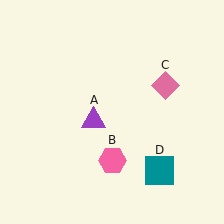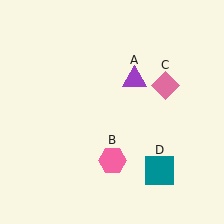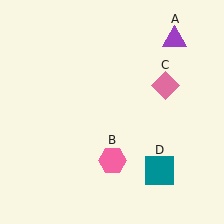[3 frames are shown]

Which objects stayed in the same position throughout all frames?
Pink hexagon (object B) and pink diamond (object C) and teal square (object D) remained stationary.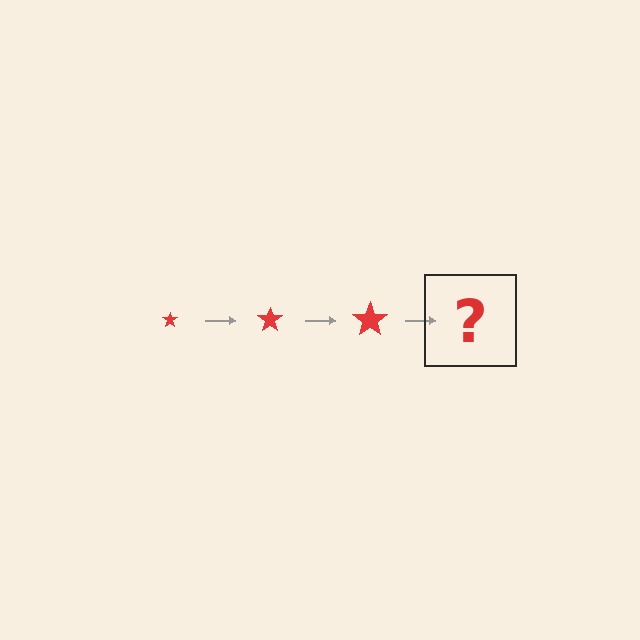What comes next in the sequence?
The next element should be a red star, larger than the previous one.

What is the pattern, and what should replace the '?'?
The pattern is that the star gets progressively larger each step. The '?' should be a red star, larger than the previous one.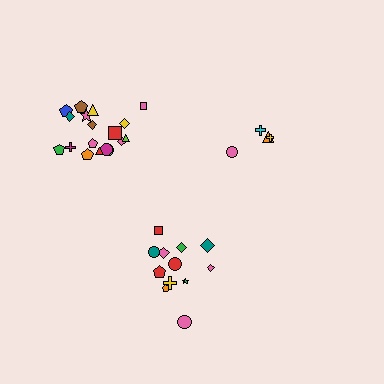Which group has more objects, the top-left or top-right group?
The top-left group.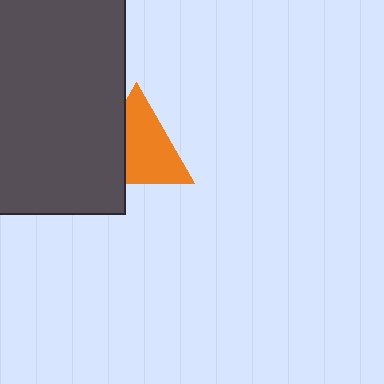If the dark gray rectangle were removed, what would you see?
You would see the complete orange triangle.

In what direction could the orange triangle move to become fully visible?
The orange triangle could move right. That would shift it out from behind the dark gray rectangle entirely.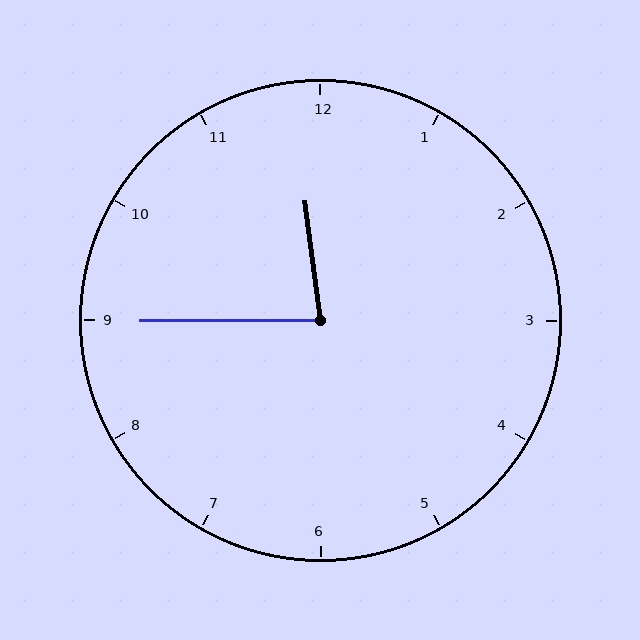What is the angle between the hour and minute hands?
Approximately 82 degrees.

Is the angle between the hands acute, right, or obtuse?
It is acute.